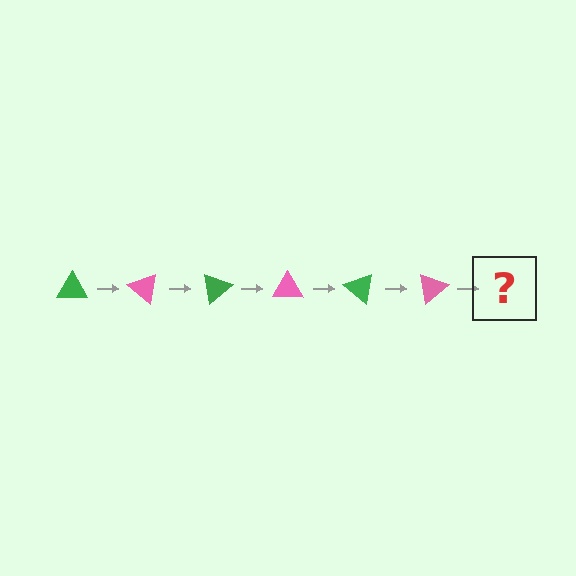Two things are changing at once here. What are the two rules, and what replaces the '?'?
The two rules are that it rotates 40 degrees each step and the color cycles through green and pink. The '?' should be a green triangle, rotated 240 degrees from the start.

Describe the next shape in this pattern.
It should be a green triangle, rotated 240 degrees from the start.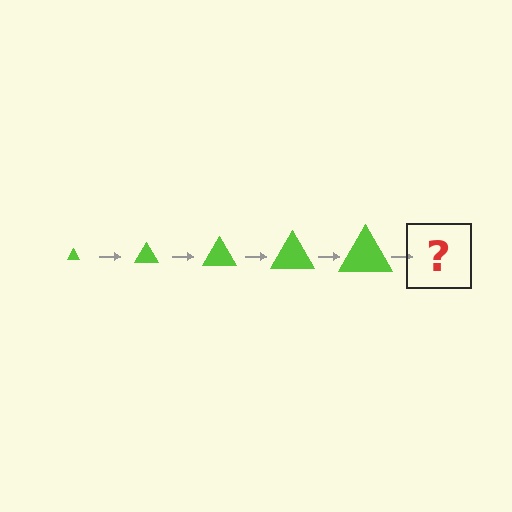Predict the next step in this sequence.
The next step is a lime triangle, larger than the previous one.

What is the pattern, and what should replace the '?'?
The pattern is that the triangle gets progressively larger each step. The '?' should be a lime triangle, larger than the previous one.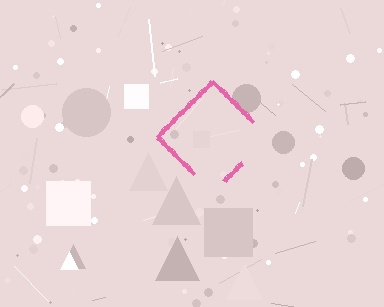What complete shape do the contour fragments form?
The contour fragments form a diamond.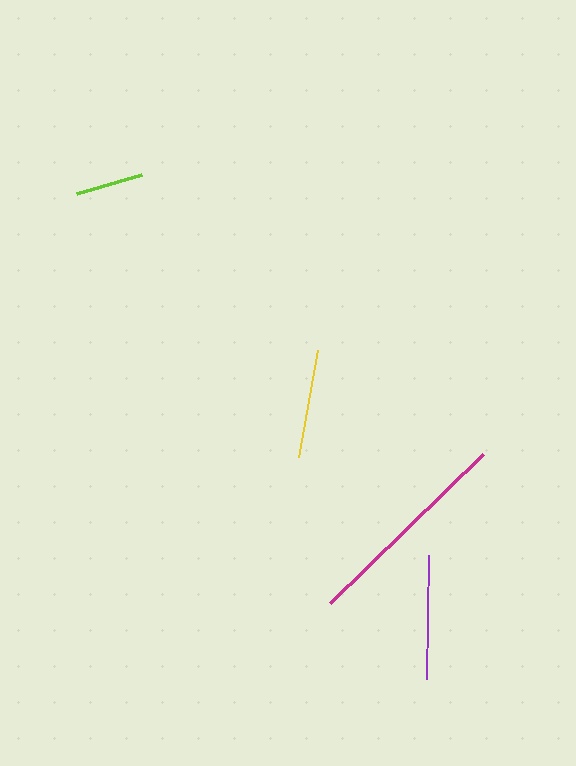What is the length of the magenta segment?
The magenta segment is approximately 213 pixels long.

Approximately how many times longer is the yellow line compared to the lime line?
The yellow line is approximately 1.6 times the length of the lime line.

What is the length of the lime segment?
The lime segment is approximately 68 pixels long.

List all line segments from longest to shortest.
From longest to shortest: magenta, purple, yellow, lime.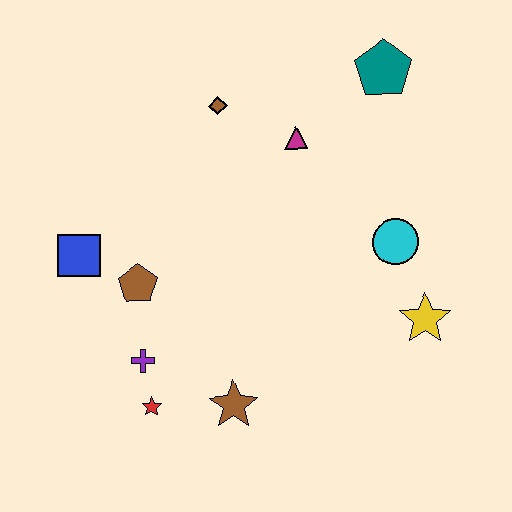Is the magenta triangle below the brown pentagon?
No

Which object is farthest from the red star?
The teal pentagon is farthest from the red star.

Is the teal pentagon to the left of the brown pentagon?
No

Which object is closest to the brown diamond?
The magenta triangle is closest to the brown diamond.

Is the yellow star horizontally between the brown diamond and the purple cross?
No